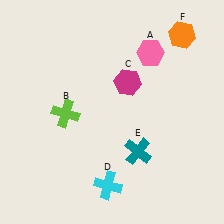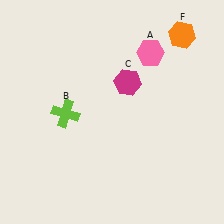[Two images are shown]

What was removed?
The teal cross (E), the cyan cross (D) were removed in Image 2.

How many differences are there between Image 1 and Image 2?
There are 2 differences between the two images.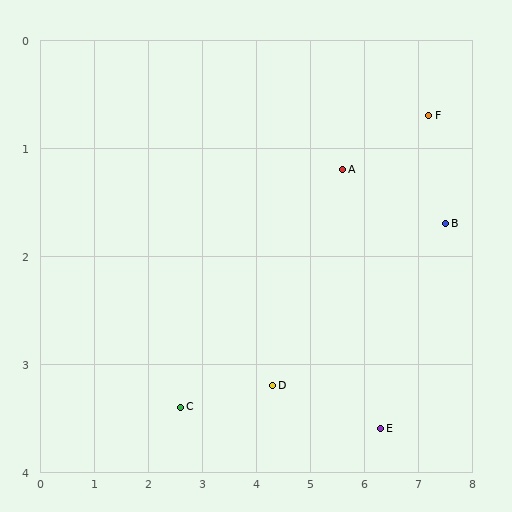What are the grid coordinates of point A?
Point A is at approximately (5.6, 1.2).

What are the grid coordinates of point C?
Point C is at approximately (2.6, 3.4).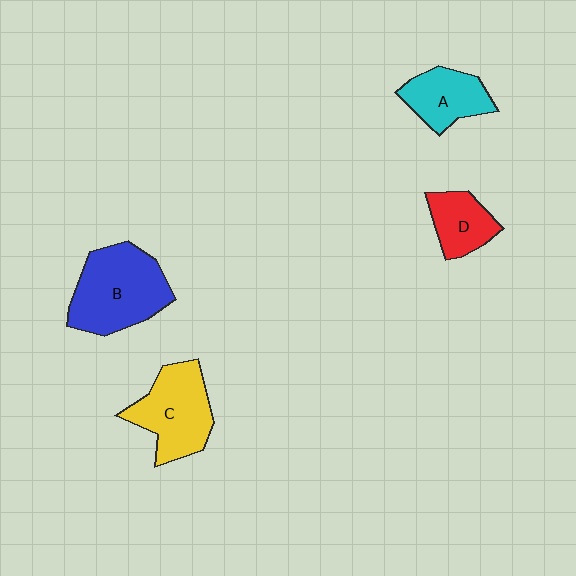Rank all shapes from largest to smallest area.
From largest to smallest: B (blue), C (yellow), A (cyan), D (red).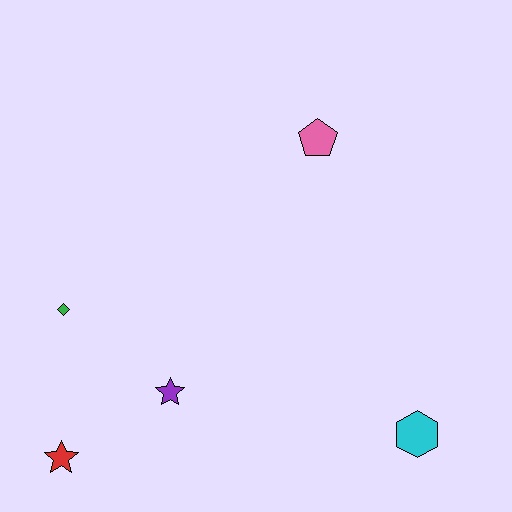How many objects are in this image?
There are 5 objects.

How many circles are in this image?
There are no circles.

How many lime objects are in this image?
There are no lime objects.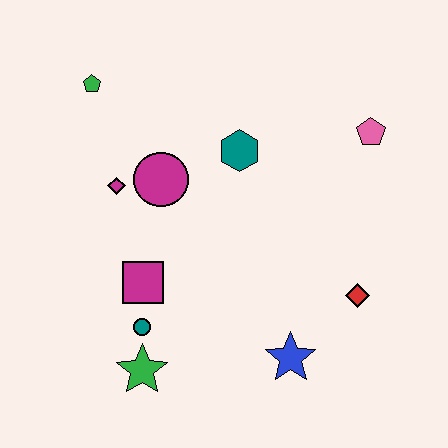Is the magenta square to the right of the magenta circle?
No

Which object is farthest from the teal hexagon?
The green star is farthest from the teal hexagon.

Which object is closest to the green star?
The teal circle is closest to the green star.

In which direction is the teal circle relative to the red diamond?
The teal circle is to the left of the red diamond.